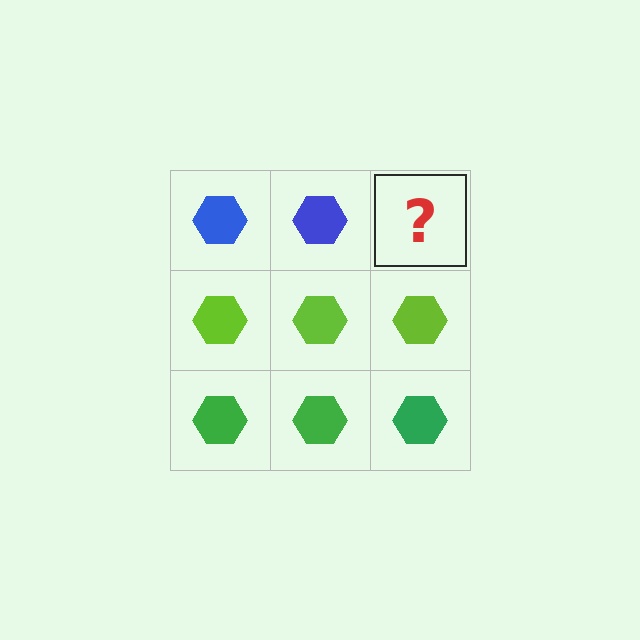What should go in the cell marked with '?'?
The missing cell should contain a blue hexagon.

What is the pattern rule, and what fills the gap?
The rule is that each row has a consistent color. The gap should be filled with a blue hexagon.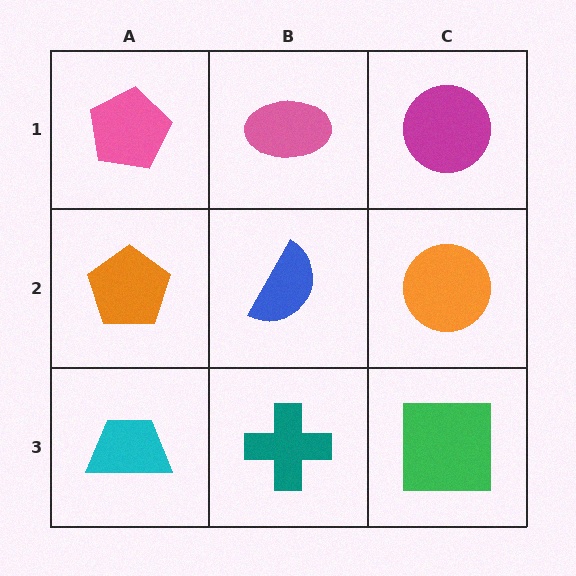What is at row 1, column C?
A magenta circle.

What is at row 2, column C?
An orange circle.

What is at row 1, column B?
A pink ellipse.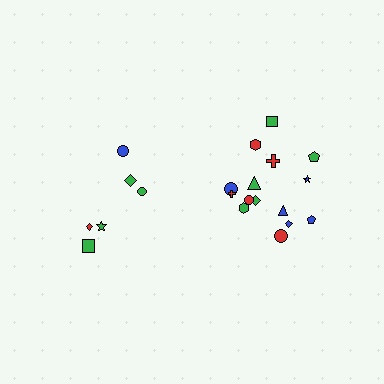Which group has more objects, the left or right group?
The right group.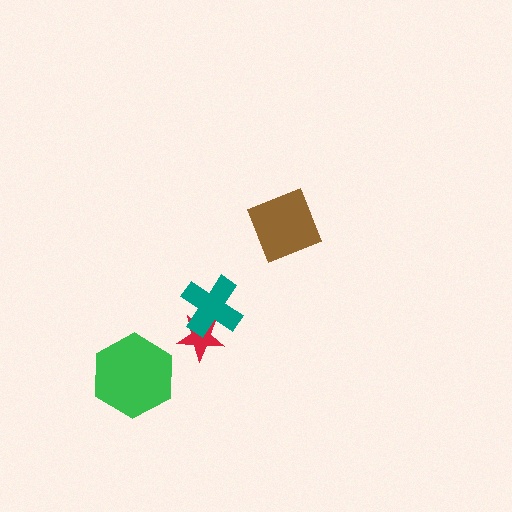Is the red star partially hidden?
Yes, it is partially covered by another shape.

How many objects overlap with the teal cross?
1 object overlaps with the teal cross.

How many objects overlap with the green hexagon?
0 objects overlap with the green hexagon.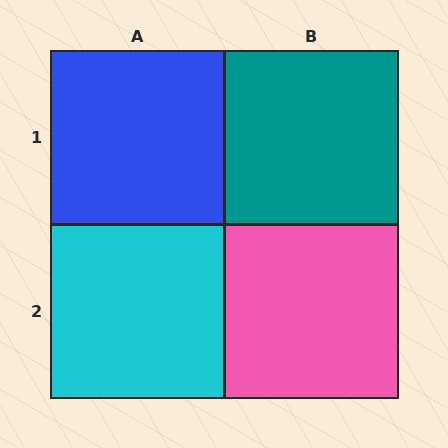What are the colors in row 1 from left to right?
Blue, teal.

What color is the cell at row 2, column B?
Pink.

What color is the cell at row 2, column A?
Cyan.